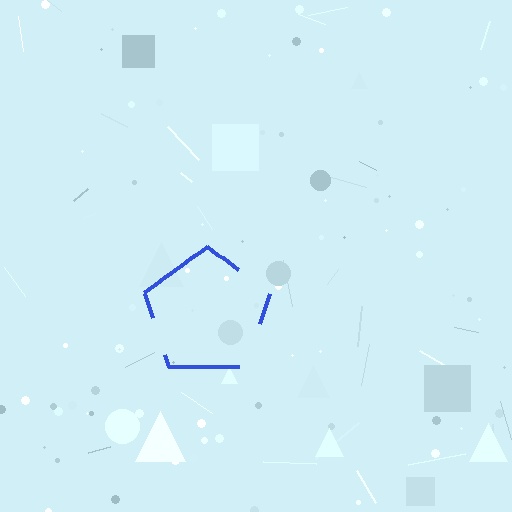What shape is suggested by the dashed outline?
The dashed outline suggests a pentagon.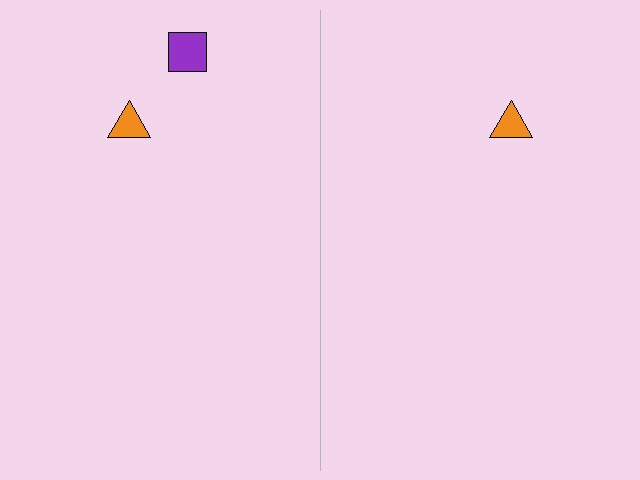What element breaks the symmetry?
A purple square is missing from the right side.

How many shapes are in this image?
There are 3 shapes in this image.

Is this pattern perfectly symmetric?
No, the pattern is not perfectly symmetric. A purple square is missing from the right side.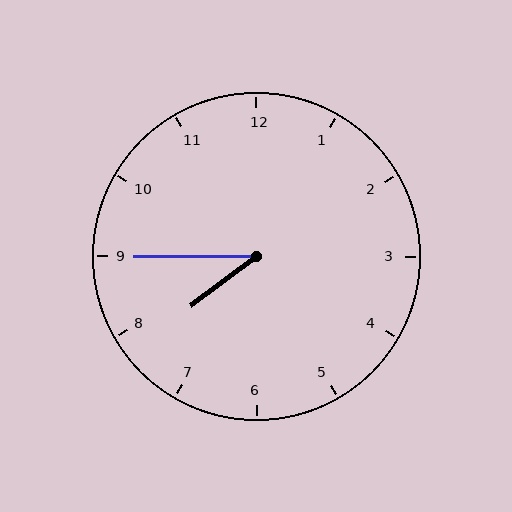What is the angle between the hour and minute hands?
Approximately 38 degrees.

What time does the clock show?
7:45.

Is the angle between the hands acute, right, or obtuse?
It is acute.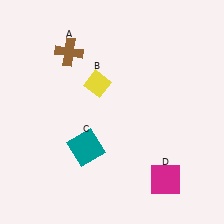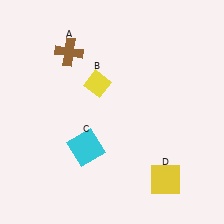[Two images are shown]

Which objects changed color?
C changed from teal to cyan. D changed from magenta to yellow.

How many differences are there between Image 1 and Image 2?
There are 2 differences between the two images.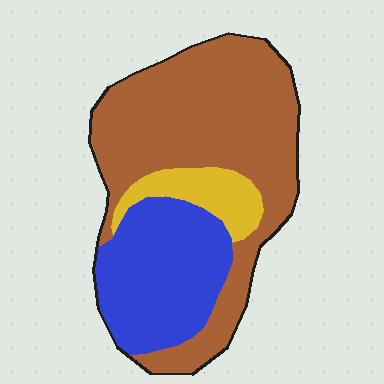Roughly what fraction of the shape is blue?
Blue takes up about one third (1/3) of the shape.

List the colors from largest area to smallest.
From largest to smallest: brown, blue, yellow.